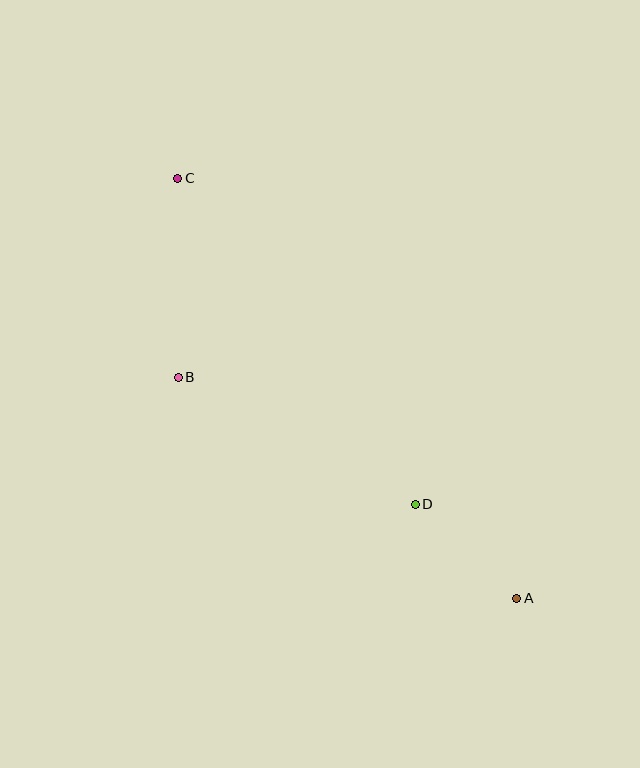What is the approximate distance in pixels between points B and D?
The distance between B and D is approximately 269 pixels.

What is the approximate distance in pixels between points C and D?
The distance between C and D is approximately 403 pixels.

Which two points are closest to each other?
Points A and D are closest to each other.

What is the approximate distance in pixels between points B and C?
The distance between B and C is approximately 199 pixels.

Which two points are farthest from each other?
Points A and C are farthest from each other.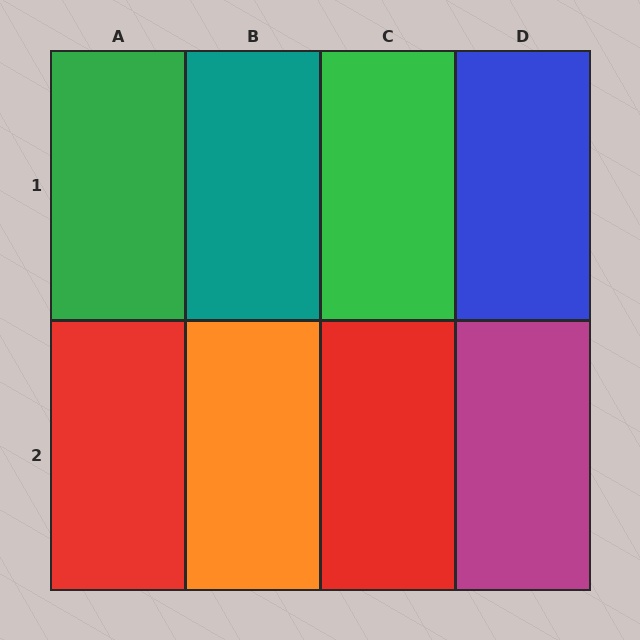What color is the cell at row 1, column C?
Green.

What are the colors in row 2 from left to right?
Red, orange, red, magenta.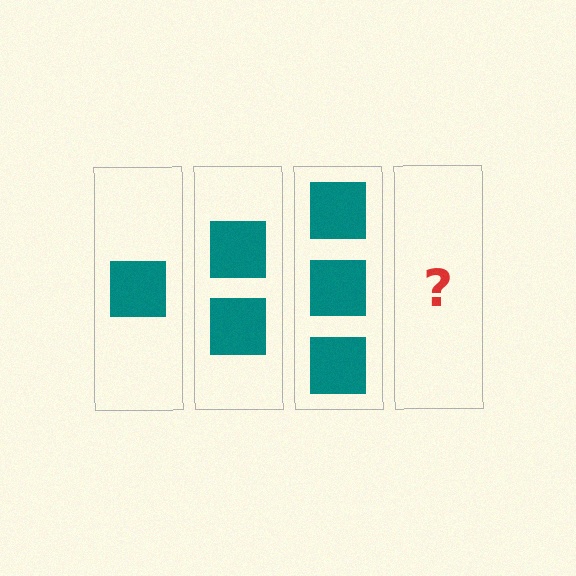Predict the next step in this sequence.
The next step is 4 squares.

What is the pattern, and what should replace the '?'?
The pattern is that each step adds one more square. The '?' should be 4 squares.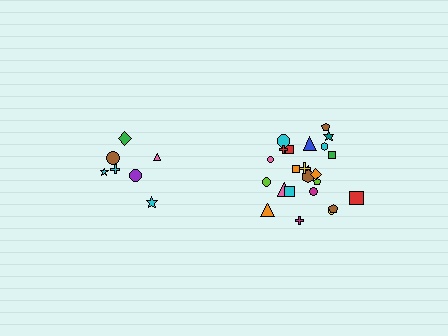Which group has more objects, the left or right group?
The right group.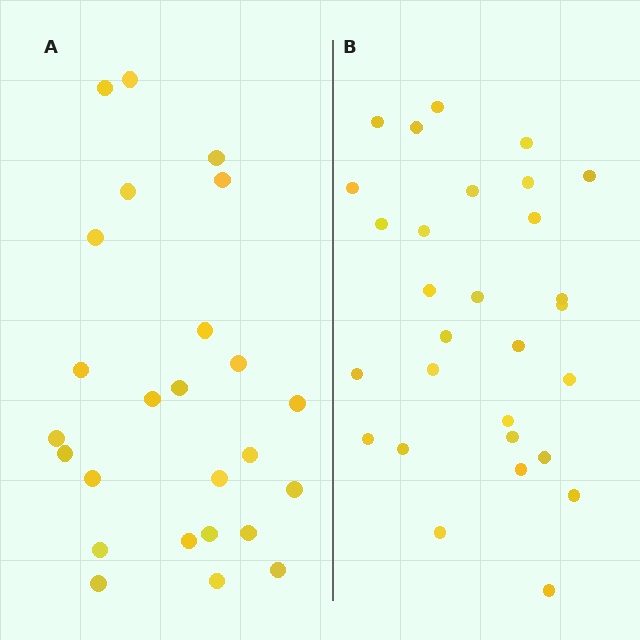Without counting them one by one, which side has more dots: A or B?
Region B (the right region) has more dots.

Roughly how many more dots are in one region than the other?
Region B has about 4 more dots than region A.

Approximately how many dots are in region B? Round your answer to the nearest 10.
About 30 dots. (The exact count is 29, which rounds to 30.)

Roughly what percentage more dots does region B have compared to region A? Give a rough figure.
About 15% more.